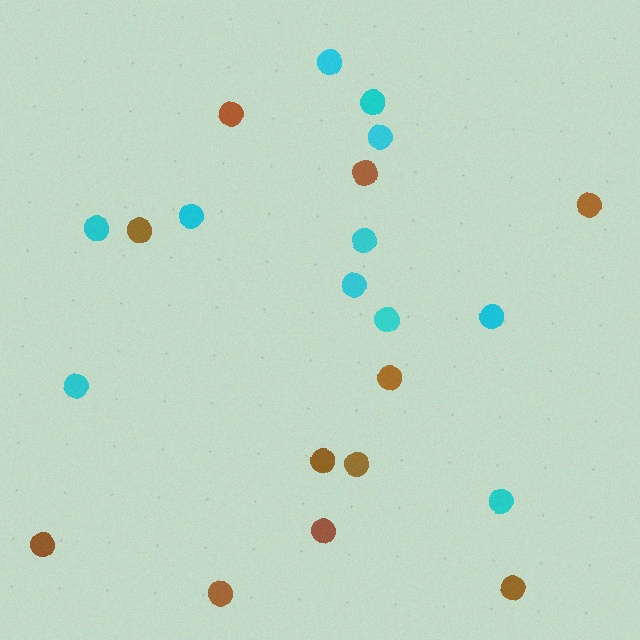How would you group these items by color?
There are 2 groups: one group of cyan circles (11) and one group of brown circles (11).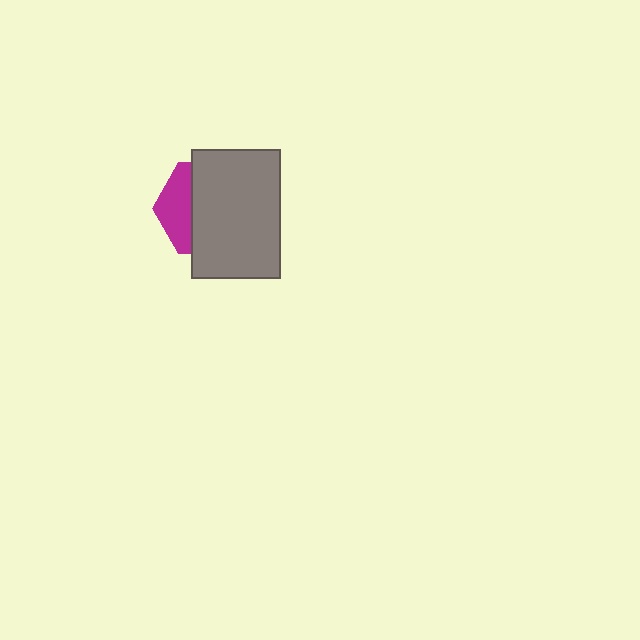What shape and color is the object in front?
The object in front is a gray rectangle.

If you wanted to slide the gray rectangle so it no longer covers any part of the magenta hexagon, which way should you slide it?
Slide it right — that is the most direct way to separate the two shapes.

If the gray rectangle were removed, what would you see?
You would see the complete magenta hexagon.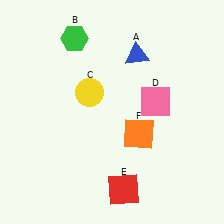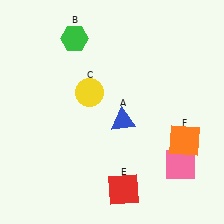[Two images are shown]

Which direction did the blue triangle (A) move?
The blue triangle (A) moved down.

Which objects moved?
The objects that moved are: the blue triangle (A), the pink square (D), the orange square (F).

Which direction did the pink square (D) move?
The pink square (D) moved down.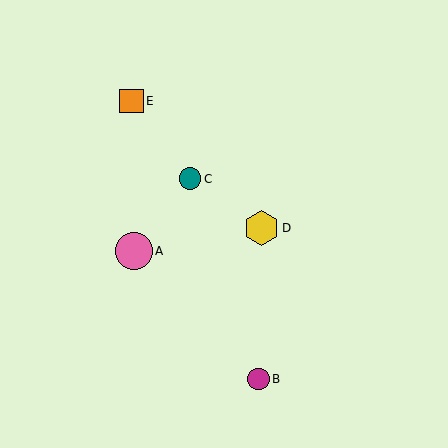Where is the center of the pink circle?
The center of the pink circle is at (134, 251).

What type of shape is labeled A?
Shape A is a pink circle.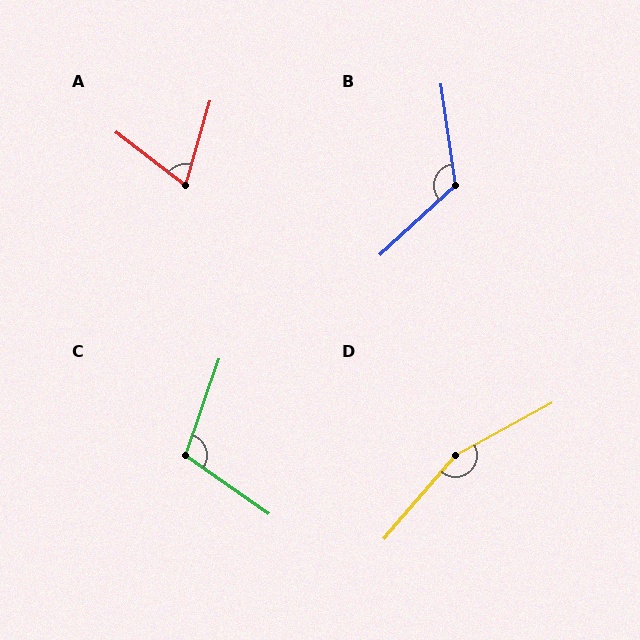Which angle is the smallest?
A, at approximately 69 degrees.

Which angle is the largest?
D, at approximately 159 degrees.